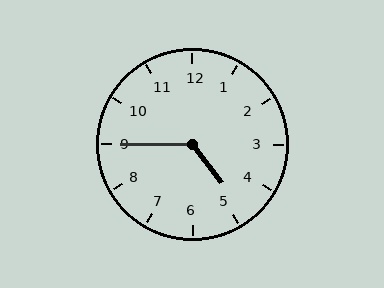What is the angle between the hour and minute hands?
Approximately 128 degrees.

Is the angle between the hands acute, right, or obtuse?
It is obtuse.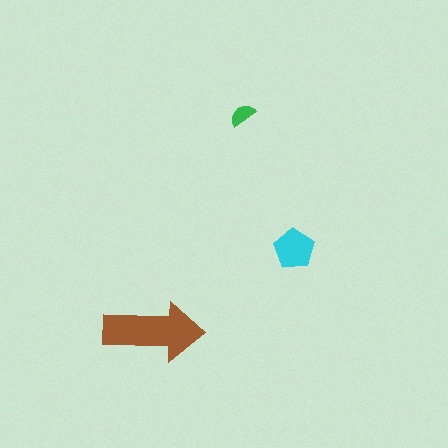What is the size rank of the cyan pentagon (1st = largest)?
2nd.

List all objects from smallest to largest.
The green semicircle, the cyan pentagon, the brown arrow.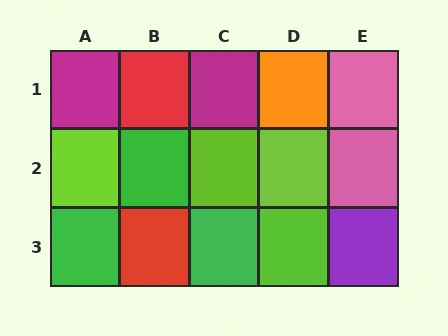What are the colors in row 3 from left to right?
Green, red, green, lime, purple.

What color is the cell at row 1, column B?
Red.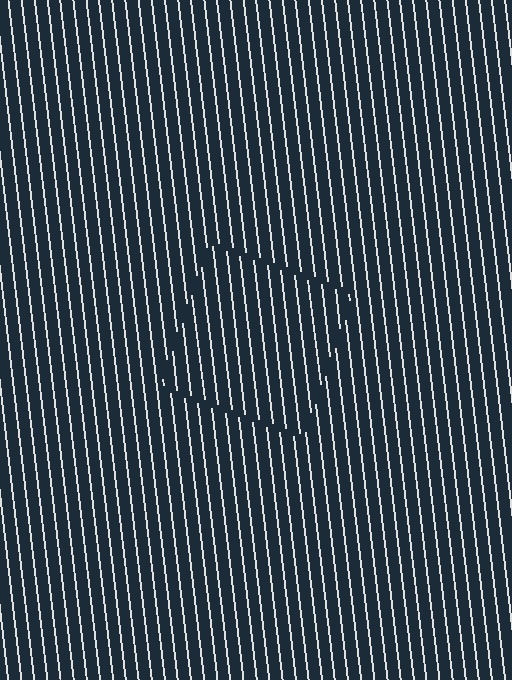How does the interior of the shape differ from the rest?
The interior of the shape contains the same grating, shifted by half a period — the contour is defined by the phase discontinuity where line-ends from the inner and outer gratings abut.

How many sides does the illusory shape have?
4 sides — the line-ends trace a square.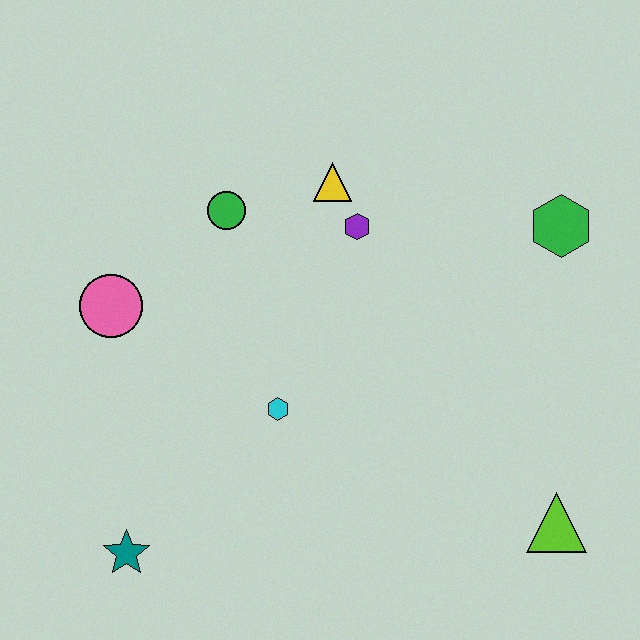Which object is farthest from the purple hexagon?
The teal star is farthest from the purple hexagon.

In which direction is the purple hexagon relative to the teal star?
The purple hexagon is above the teal star.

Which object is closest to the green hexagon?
The purple hexagon is closest to the green hexagon.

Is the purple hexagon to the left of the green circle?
No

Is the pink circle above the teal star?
Yes